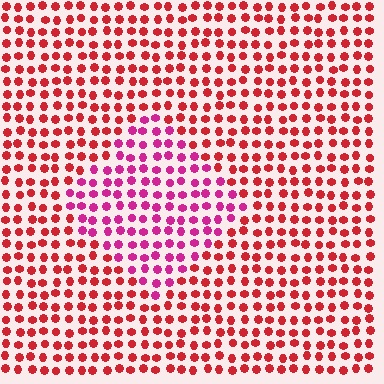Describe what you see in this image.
The image is filled with small red elements in a uniform arrangement. A diamond-shaped region is visible where the elements are tinted to a slightly different hue, forming a subtle color boundary.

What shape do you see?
I see a diamond.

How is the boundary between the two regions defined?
The boundary is defined purely by a slight shift in hue (about 36 degrees). Spacing, size, and orientation are identical on both sides.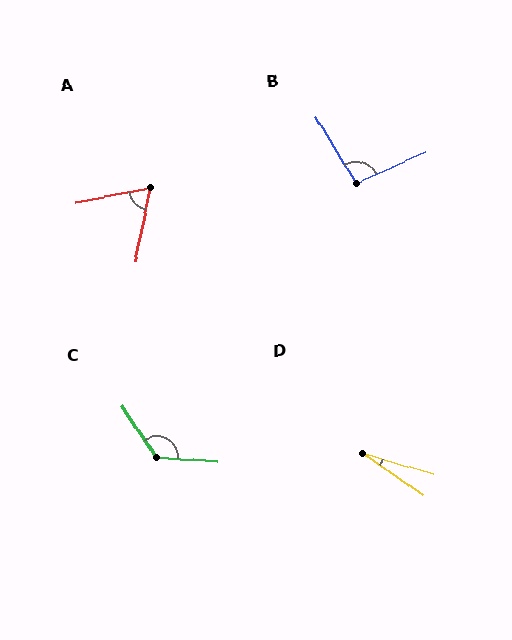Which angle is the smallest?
D, at approximately 18 degrees.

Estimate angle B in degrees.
Approximately 97 degrees.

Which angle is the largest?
C, at approximately 127 degrees.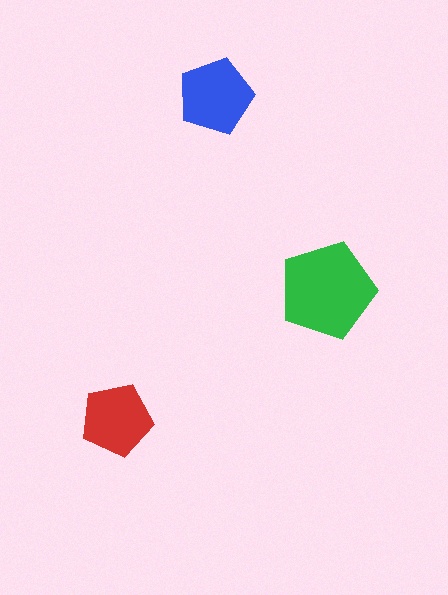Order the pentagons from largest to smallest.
the green one, the blue one, the red one.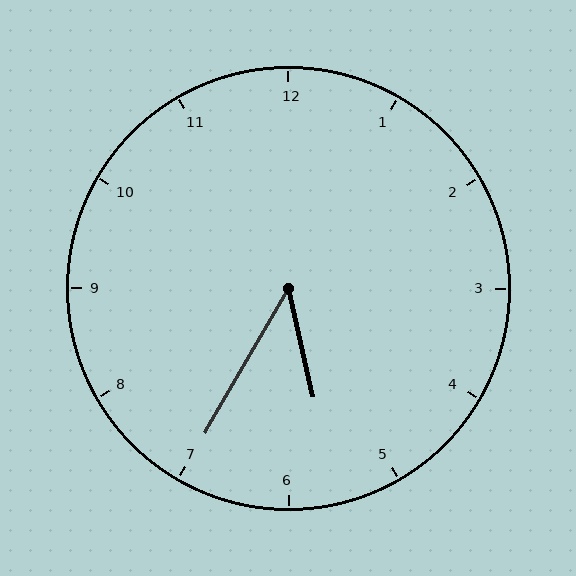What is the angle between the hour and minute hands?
Approximately 42 degrees.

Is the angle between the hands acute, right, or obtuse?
It is acute.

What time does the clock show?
5:35.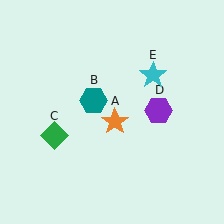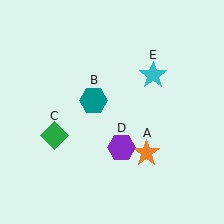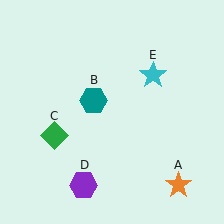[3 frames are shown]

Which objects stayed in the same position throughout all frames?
Teal hexagon (object B) and green diamond (object C) and cyan star (object E) remained stationary.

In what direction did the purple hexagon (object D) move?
The purple hexagon (object D) moved down and to the left.